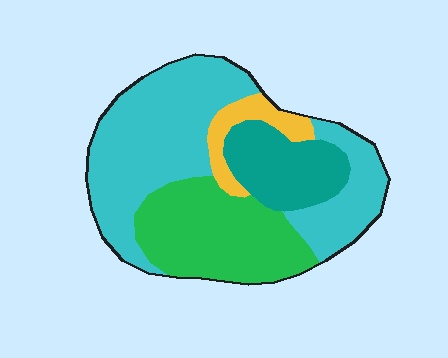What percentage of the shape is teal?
Teal covers around 15% of the shape.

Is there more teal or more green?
Green.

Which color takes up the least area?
Yellow, at roughly 5%.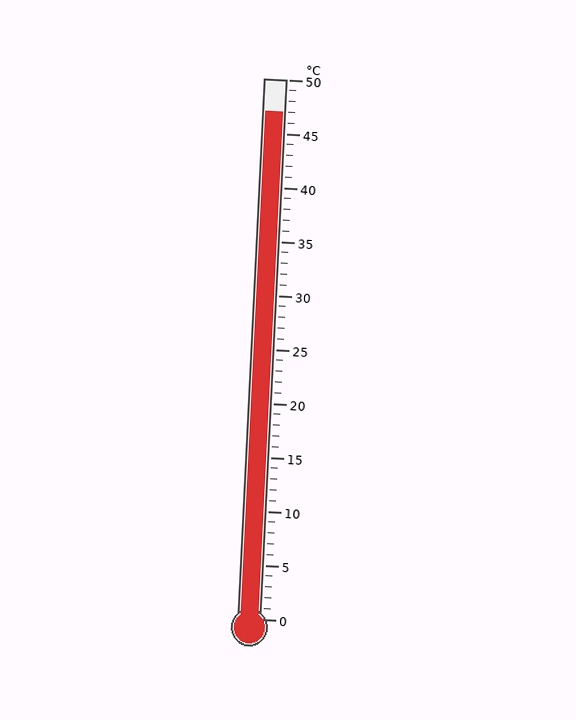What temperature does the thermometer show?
The thermometer shows approximately 47°C.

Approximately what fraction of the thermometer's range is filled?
The thermometer is filled to approximately 95% of its range.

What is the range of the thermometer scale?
The thermometer scale ranges from 0°C to 50°C.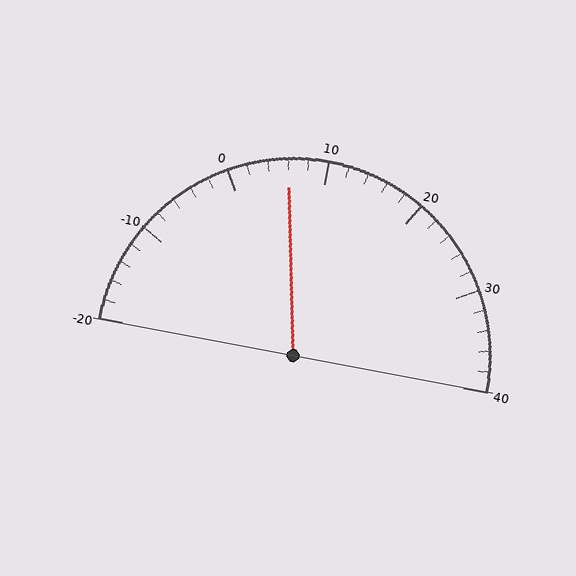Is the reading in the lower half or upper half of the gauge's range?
The reading is in the lower half of the range (-20 to 40).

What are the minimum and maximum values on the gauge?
The gauge ranges from -20 to 40.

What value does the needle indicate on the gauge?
The needle indicates approximately 6.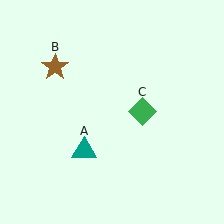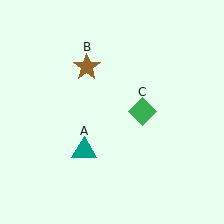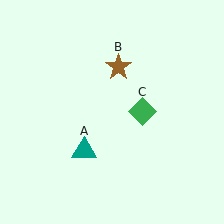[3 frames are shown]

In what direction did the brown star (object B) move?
The brown star (object B) moved right.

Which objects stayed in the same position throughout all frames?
Teal triangle (object A) and green diamond (object C) remained stationary.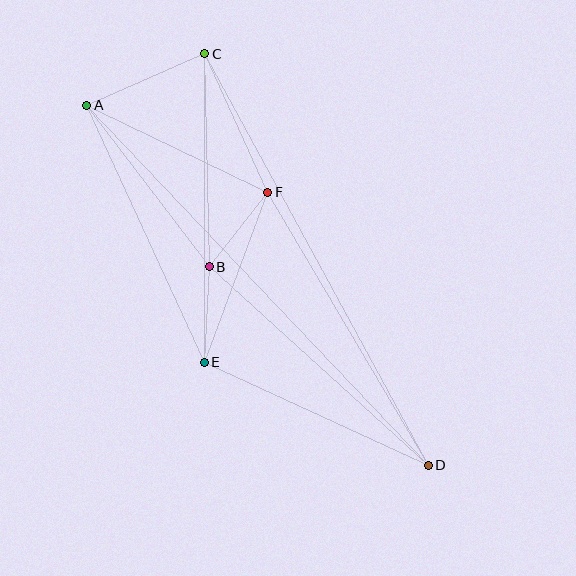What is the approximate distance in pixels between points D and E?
The distance between D and E is approximately 247 pixels.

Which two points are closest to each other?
Points B and F are closest to each other.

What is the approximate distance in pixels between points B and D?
The distance between B and D is approximately 296 pixels.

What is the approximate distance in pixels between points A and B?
The distance between A and B is approximately 203 pixels.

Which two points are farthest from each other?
Points A and D are farthest from each other.